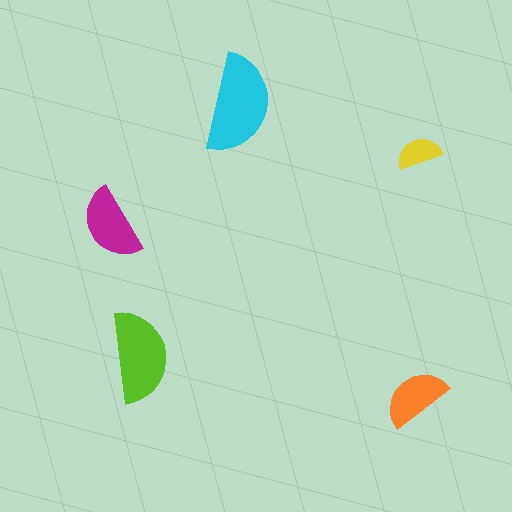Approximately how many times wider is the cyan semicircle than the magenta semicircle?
About 1.5 times wider.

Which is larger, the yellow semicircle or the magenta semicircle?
The magenta one.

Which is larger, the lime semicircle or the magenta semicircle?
The lime one.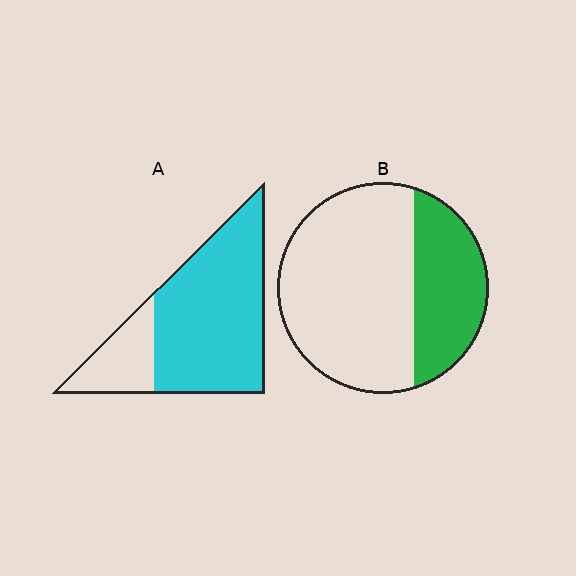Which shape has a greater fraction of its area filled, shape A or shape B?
Shape A.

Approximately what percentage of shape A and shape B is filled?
A is approximately 75% and B is approximately 30%.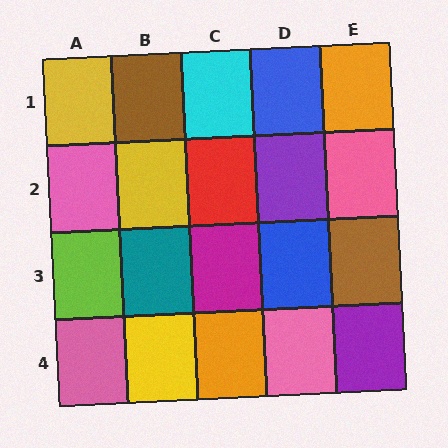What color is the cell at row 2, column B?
Yellow.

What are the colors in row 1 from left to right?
Yellow, brown, cyan, blue, orange.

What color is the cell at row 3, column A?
Lime.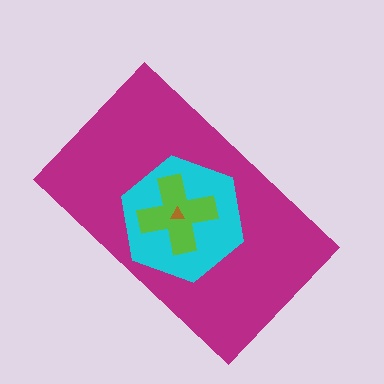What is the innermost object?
The brown triangle.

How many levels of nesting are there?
4.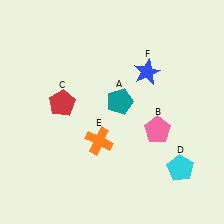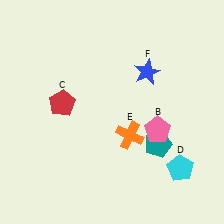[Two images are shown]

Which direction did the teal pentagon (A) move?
The teal pentagon (A) moved down.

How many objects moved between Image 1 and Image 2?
2 objects moved between the two images.